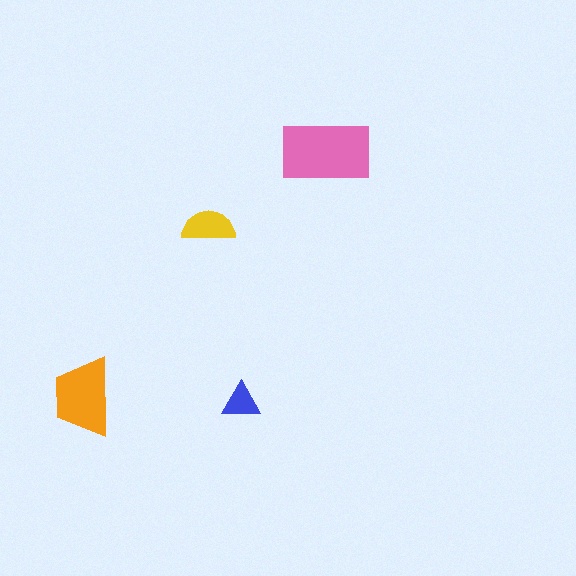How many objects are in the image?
There are 4 objects in the image.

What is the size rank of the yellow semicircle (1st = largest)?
3rd.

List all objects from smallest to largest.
The blue triangle, the yellow semicircle, the orange trapezoid, the pink rectangle.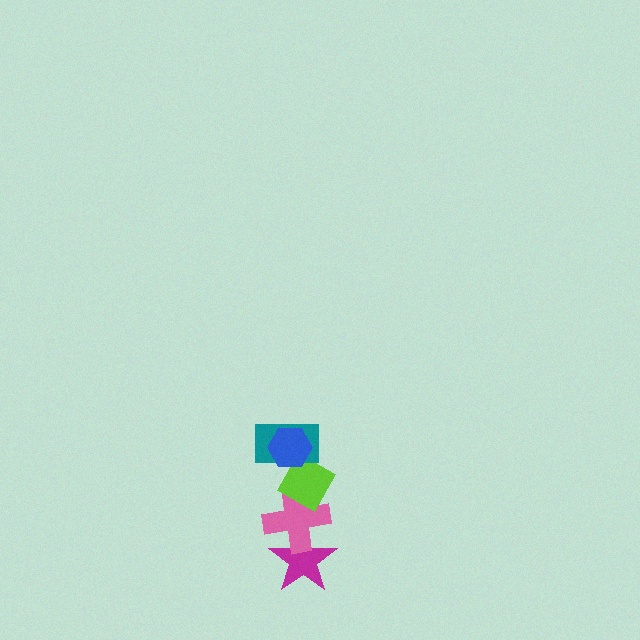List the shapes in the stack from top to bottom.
From top to bottom: the blue hexagon, the teal rectangle, the lime diamond, the pink cross, the magenta star.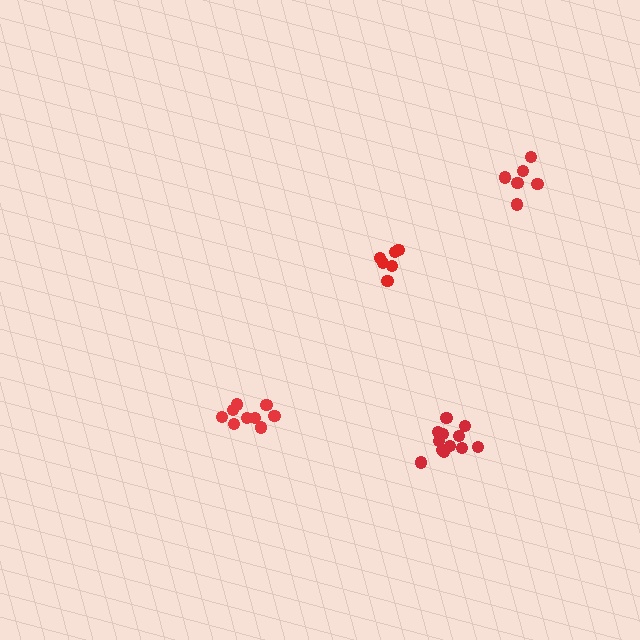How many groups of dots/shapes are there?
There are 4 groups.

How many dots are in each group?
Group 1: 12 dots, Group 2: 6 dots, Group 3: 6 dots, Group 4: 9 dots (33 total).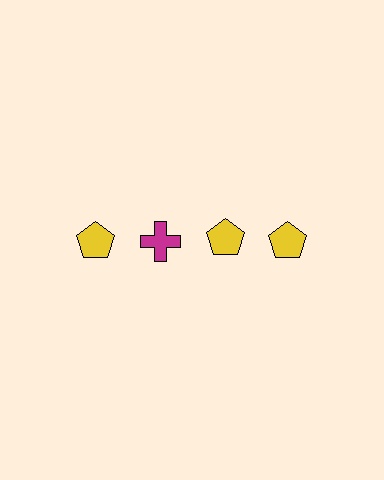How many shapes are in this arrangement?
There are 4 shapes arranged in a grid pattern.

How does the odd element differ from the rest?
It differs in both color (magenta instead of yellow) and shape (cross instead of pentagon).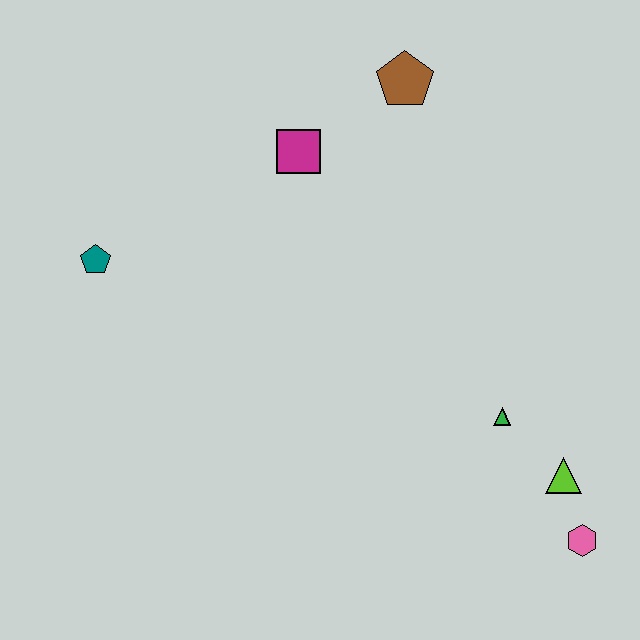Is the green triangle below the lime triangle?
No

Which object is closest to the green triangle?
The lime triangle is closest to the green triangle.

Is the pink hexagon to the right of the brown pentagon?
Yes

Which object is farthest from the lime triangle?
The teal pentagon is farthest from the lime triangle.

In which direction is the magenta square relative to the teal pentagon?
The magenta square is to the right of the teal pentagon.